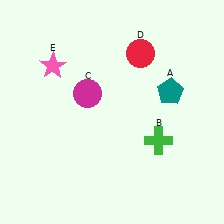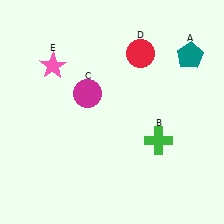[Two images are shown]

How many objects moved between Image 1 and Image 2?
1 object moved between the two images.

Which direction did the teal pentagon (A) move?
The teal pentagon (A) moved up.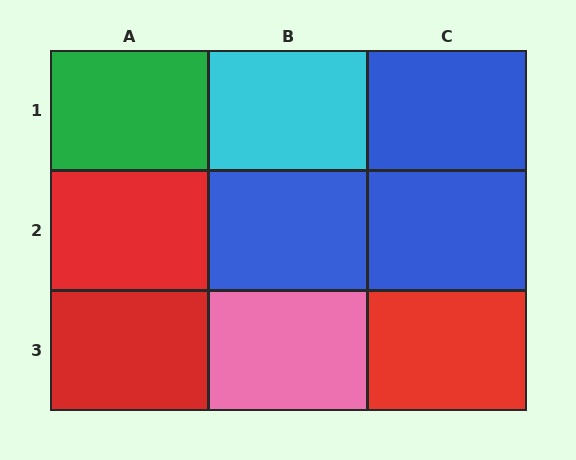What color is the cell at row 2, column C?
Blue.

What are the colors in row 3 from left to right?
Red, pink, red.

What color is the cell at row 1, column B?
Cyan.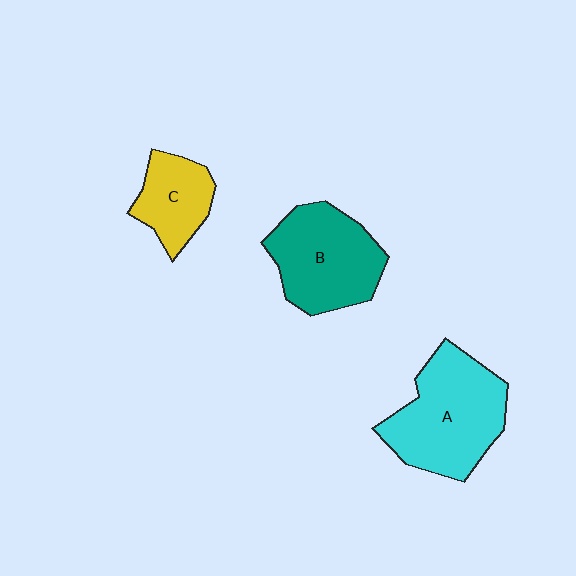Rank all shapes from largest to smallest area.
From largest to smallest: A (cyan), B (teal), C (yellow).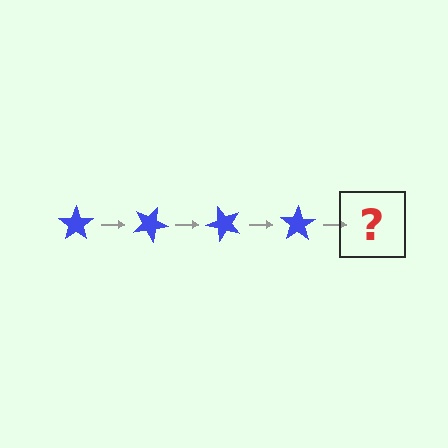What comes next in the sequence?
The next element should be a blue star rotated 100 degrees.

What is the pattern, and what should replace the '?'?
The pattern is that the star rotates 25 degrees each step. The '?' should be a blue star rotated 100 degrees.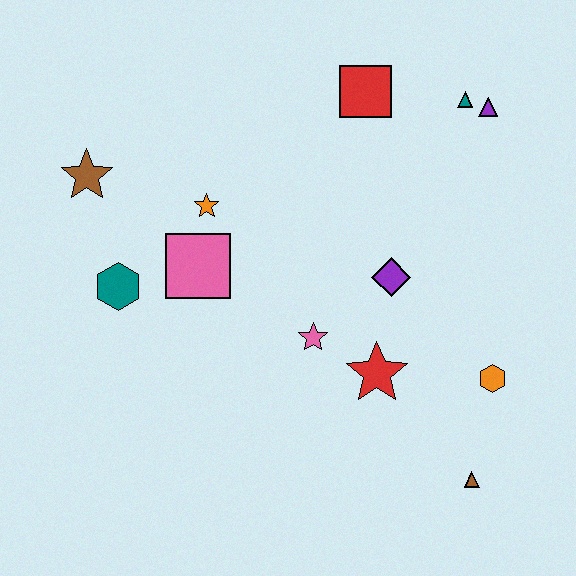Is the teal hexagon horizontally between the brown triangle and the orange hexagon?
No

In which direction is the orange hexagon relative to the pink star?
The orange hexagon is to the right of the pink star.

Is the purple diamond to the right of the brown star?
Yes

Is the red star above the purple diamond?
No